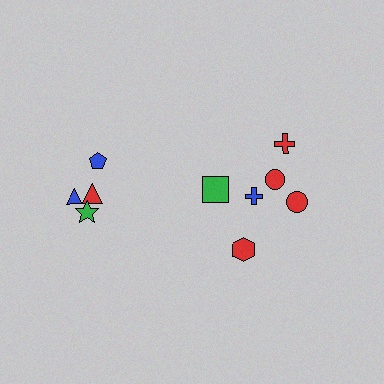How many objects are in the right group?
There are 6 objects.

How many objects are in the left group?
There are 4 objects.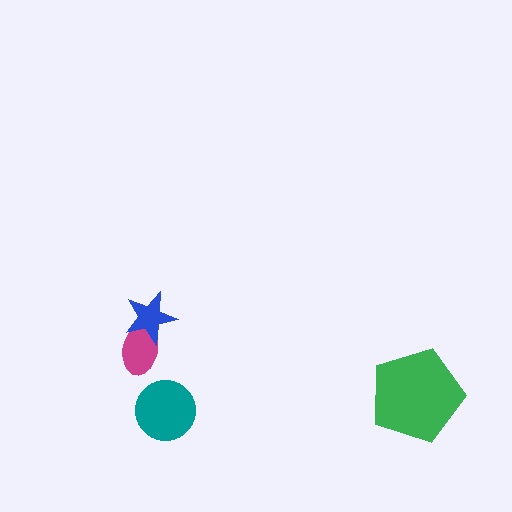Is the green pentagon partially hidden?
No, no other shape covers it.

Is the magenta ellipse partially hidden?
Yes, it is partially covered by another shape.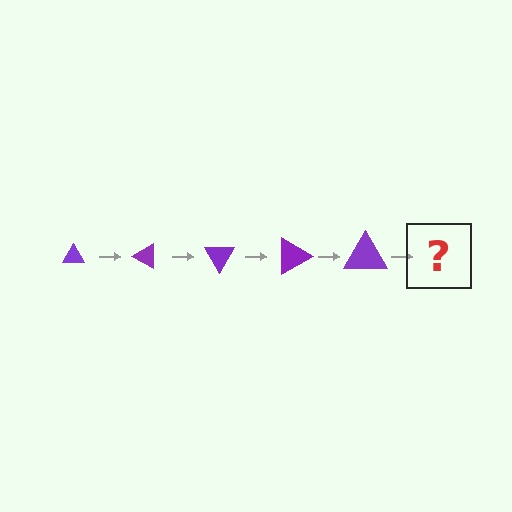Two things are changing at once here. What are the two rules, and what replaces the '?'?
The two rules are that the triangle grows larger each step and it rotates 30 degrees each step. The '?' should be a triangle, larger than the previous one and rotated 150 degrees from the start.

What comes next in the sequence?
The next element should be a triangle, larger than the previous one and rotated 150 degrees from the start.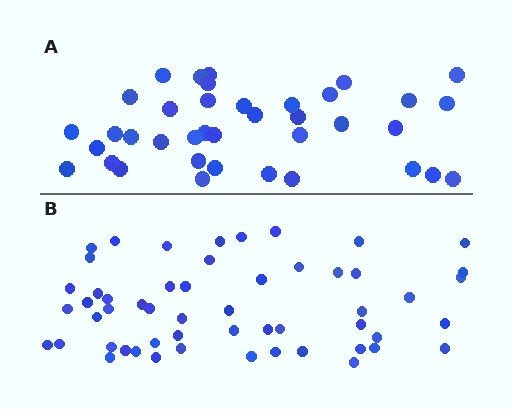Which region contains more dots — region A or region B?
Region B (the bottom region) has more dots.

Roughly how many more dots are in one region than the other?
Region B has approximately 15 more dots than region A.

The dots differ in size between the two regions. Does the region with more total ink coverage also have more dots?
No. Region A has more total ink coverage because its dots are larger, but region B actually contains more individual dots. Total area can be misleading — the number of items is what matters here.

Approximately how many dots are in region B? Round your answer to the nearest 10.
About 50 dots. (The exact count is 54, which rounds to 50.)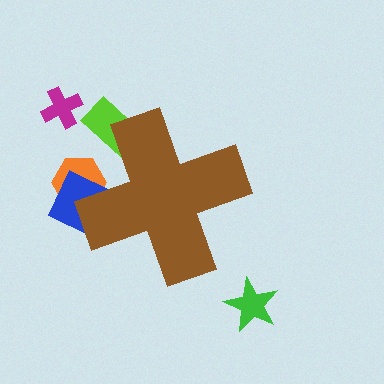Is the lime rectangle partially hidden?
Yes, the lime rectangle is partially hidden behind the brown cross.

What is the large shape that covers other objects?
A brown cross.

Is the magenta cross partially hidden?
No, the magenta cross is fully visible.